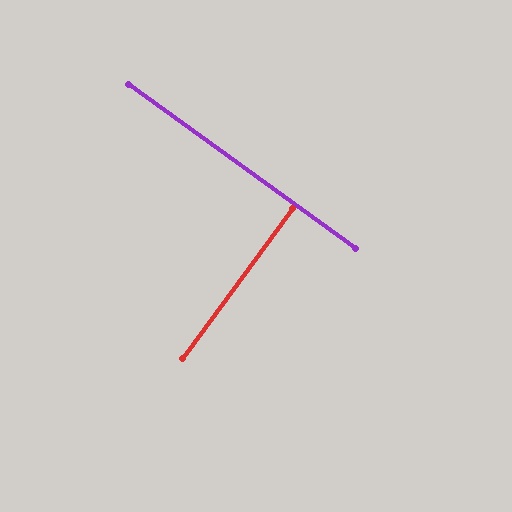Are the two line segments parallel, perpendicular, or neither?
Perpendicular — they meet at approximately 90°.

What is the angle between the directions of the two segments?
Approximately 90 degrees.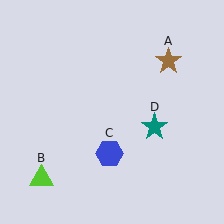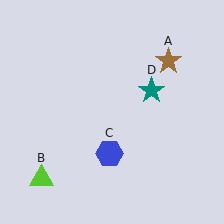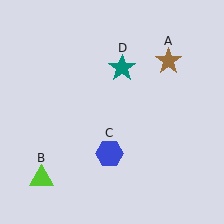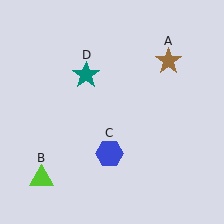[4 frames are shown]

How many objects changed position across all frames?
1 object changed position: teal star (object D).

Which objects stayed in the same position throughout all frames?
Brown star (object A) and lime triangle (object B) and blue hexagon (object C) remained stationary.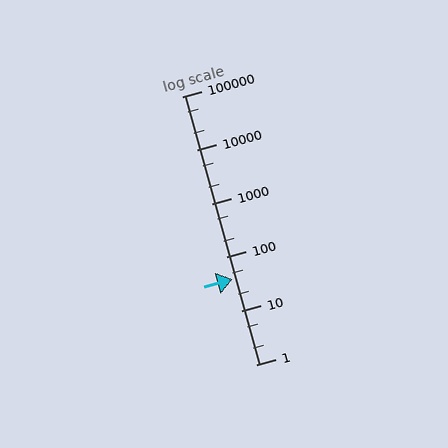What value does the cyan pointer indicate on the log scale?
The pointer indicates approximately 39.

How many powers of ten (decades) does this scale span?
The scale spans 5 decades, from 1 to 100000.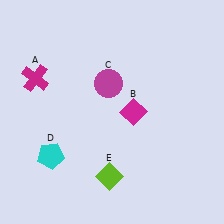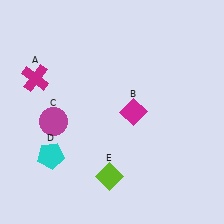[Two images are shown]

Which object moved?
The magenta circle (C) moved left.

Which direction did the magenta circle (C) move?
The magenta circle (C) moved left.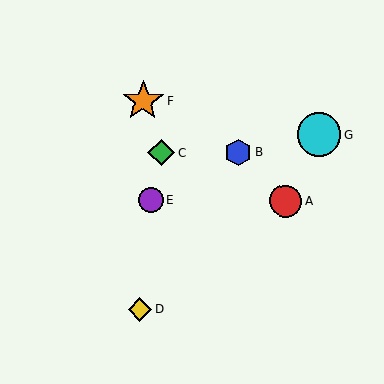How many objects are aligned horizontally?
2 objects (A, E) are aligned horizontally.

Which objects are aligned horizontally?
Objects A, E are aligned horizontally.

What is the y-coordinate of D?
Object D is at y≈309.